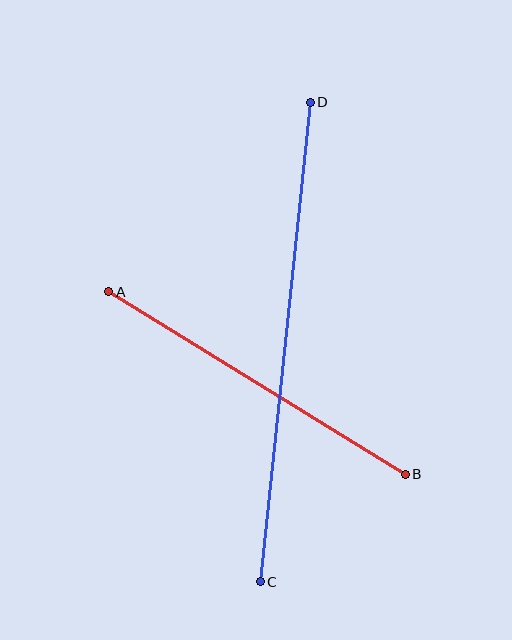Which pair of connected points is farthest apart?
Points C and D are farthest apart.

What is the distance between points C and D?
The distance is approximately 482 pixels.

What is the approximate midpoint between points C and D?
The midpoint is at approximately (285, 342) pixels.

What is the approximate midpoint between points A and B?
The midpoint is at approximately (257, 383) pixels.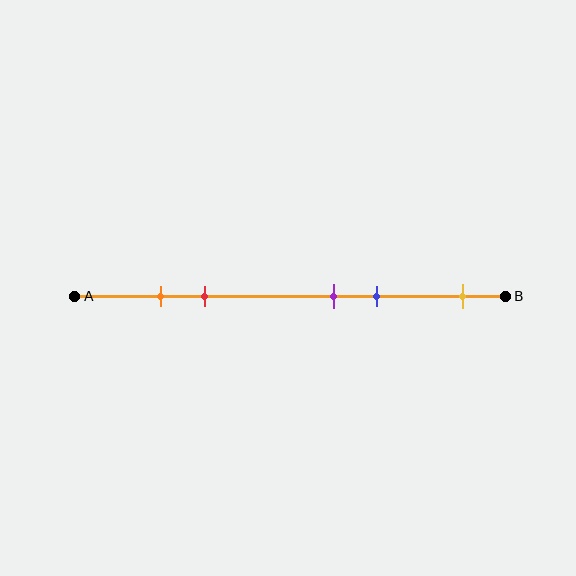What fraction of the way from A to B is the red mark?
The red mark is approximately 30% (0.3) of the way from A to B.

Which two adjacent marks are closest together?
The orange and red marks are the closest adjacent pair.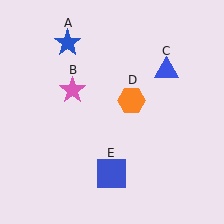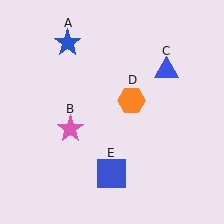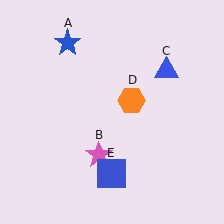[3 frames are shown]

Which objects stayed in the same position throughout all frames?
Blue star (object A) and blue triangle (object C) and orange hexagon (object D) and blue square (object E) remained stationary.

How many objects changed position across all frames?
1 object changed position: pink star (object B).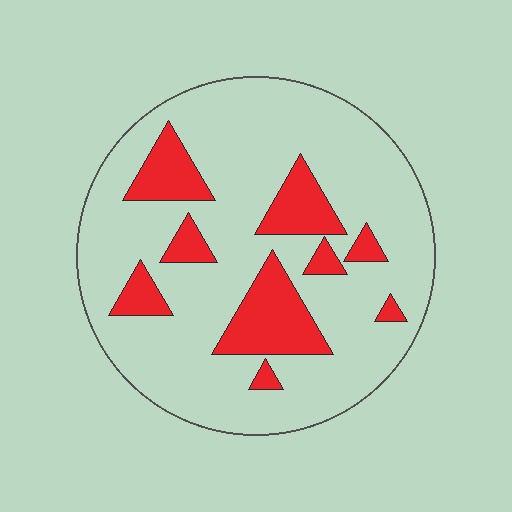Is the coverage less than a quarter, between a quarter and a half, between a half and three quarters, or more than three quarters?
Less than a quarter.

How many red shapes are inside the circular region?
9.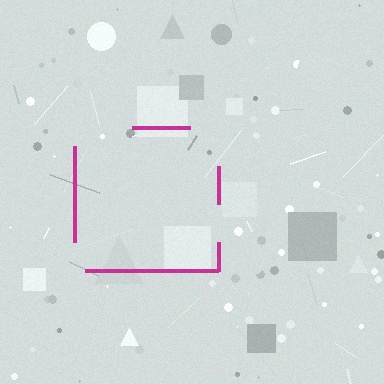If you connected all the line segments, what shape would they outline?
They would outline a square.